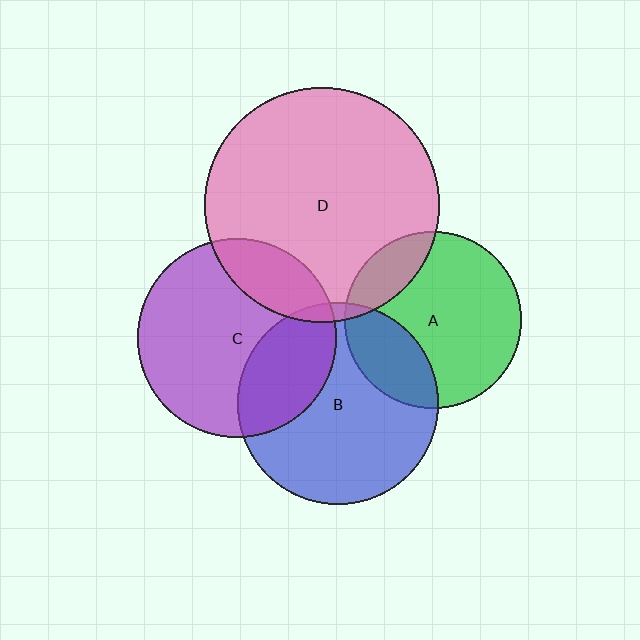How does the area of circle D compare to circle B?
Approximately 1.4 times.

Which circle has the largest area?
Circle D (pink).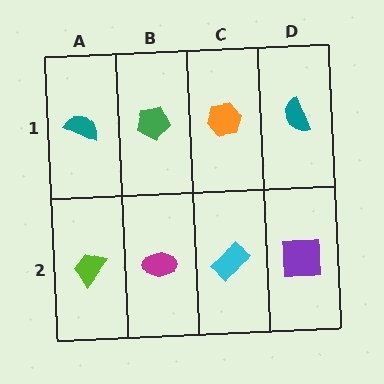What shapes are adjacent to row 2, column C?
An orange hexagon (row 1, column C), a magenta ellipse (row 2, column B), a purple square (row 2, column D).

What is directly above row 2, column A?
A teal semicircle.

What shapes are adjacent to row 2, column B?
A green pentagon (row 1, column B), a lime trapezoid (row 2, column A), a cyan rectangle (row 2, column C).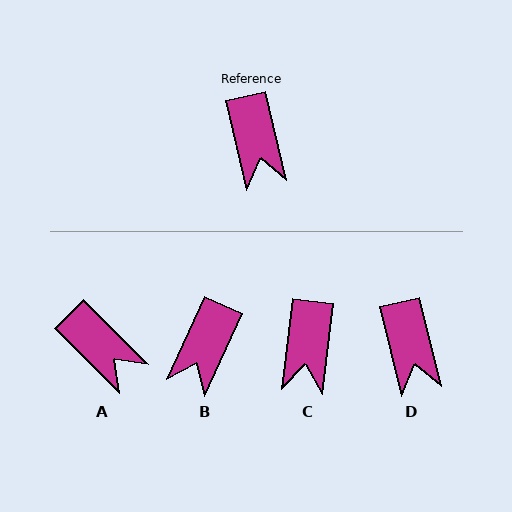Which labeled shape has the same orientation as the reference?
D.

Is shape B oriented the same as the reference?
No, it is off by about 38 degrees.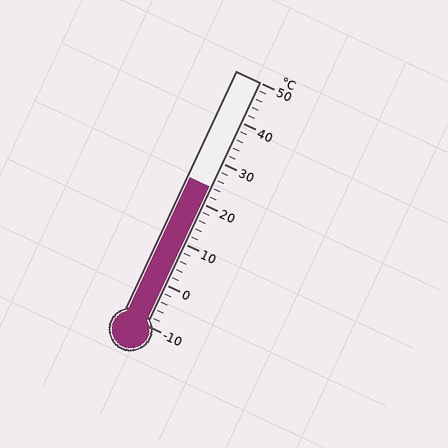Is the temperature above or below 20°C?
The temperature is above 20°C.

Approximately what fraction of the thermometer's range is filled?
The thermometer is filled to approximately 55% of its range.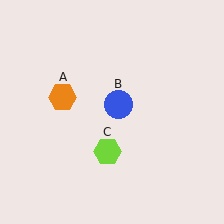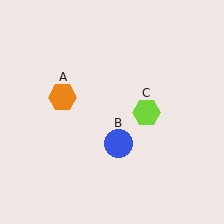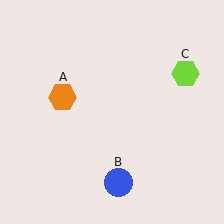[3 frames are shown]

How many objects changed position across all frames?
2 objects changed position: blue circle (object B), lime hexagon (object C).